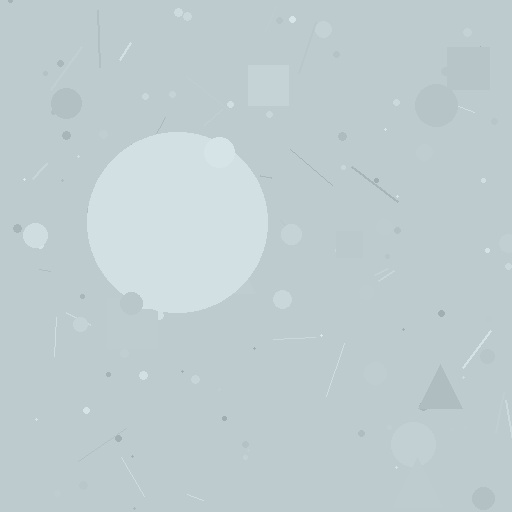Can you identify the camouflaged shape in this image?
The camouflaged shape is a circle.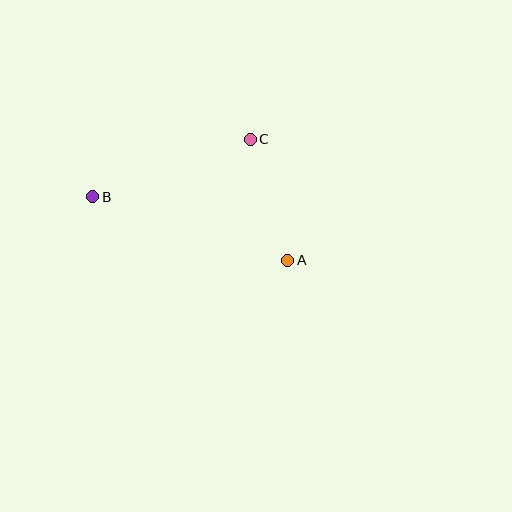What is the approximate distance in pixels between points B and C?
The distance between B and C is approximately 168 pixels.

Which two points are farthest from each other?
Points A and B are farthest from each other.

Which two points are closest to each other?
Points A and C are closest to each other.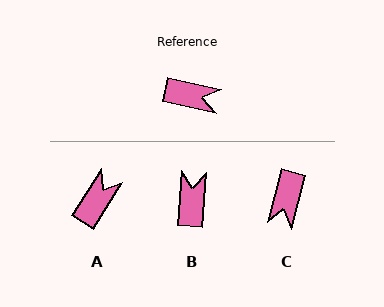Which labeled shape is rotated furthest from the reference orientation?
B, about 98 degrees away.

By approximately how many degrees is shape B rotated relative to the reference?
Approximately 98 degrees counter-clockwise.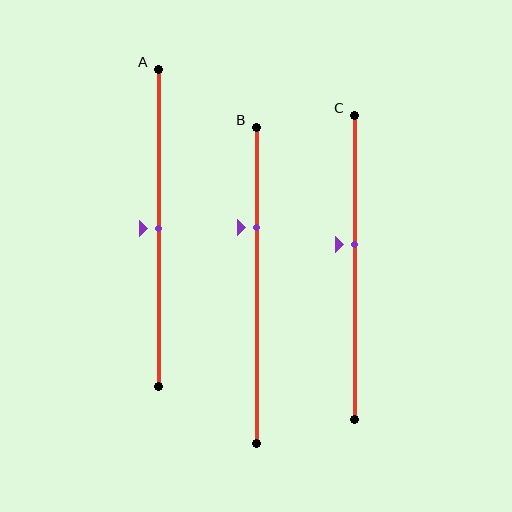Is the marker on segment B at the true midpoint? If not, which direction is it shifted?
No, the marker on segment B is shifted upward by about 18% of the segment length.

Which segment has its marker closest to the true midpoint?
Segment A has its marker closest to the true midpoint.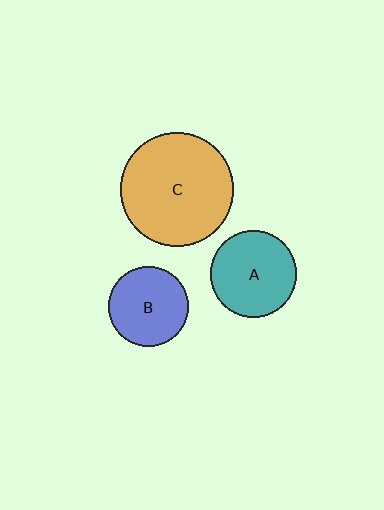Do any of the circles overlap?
No, none of the circles overlap.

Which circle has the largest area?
Circle C (orange).